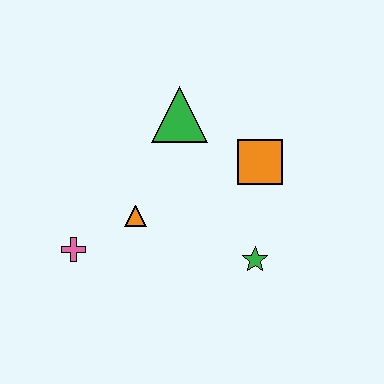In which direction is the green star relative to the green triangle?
The green star is below the green triangle.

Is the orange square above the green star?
Yes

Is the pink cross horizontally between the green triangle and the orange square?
No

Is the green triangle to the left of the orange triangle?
No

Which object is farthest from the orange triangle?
The orange square is farthest from the orange triangle.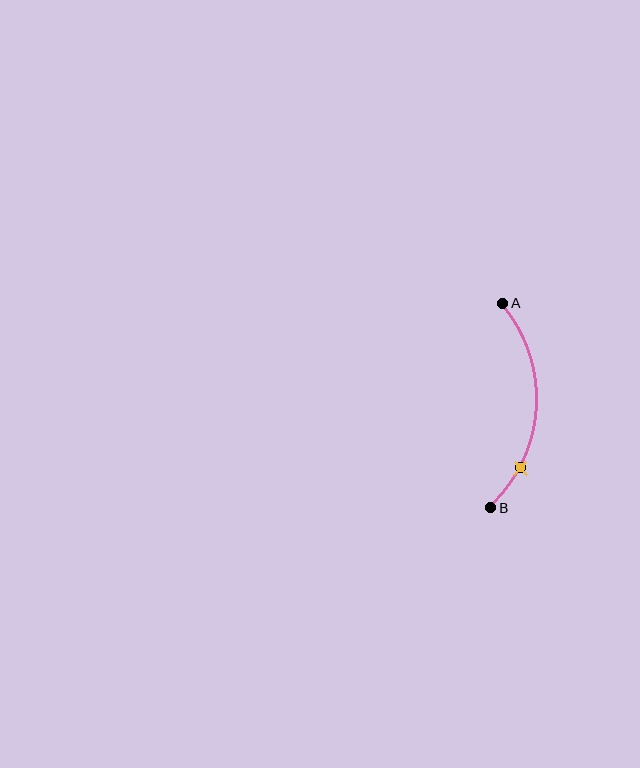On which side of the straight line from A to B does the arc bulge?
The arc bulges to the right of the straight line connecting A and B.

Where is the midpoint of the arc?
The arc midpoint is the point on the curve farthest from the straight line joining A and B. It sits to the right of that line.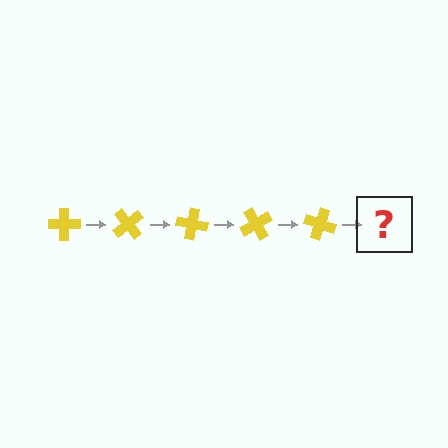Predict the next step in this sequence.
The next step is a yellow cross rotated 250 degrees.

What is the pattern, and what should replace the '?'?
The pattern is that the cross rotates 50 degrees each step. The '?' should be a yellow cross rotated 250 degrees.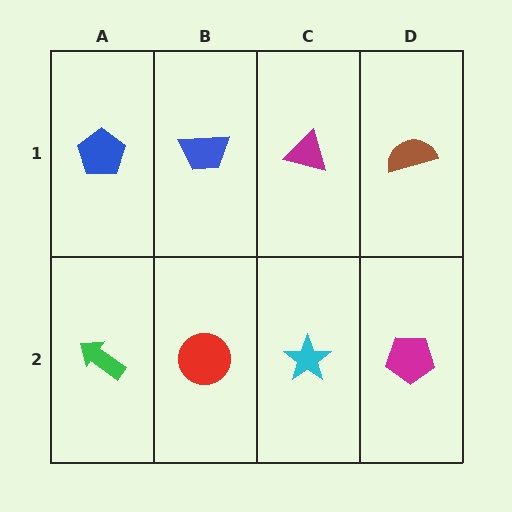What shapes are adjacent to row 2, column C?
A magenta triangle (row 1, column C), a red circle (row 2, column B), a magenta pentagon (row 2, column D).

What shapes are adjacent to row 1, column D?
A magenta pentagon (row 2, column D), a magenta triangle (row 1, column C).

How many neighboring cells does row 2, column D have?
2.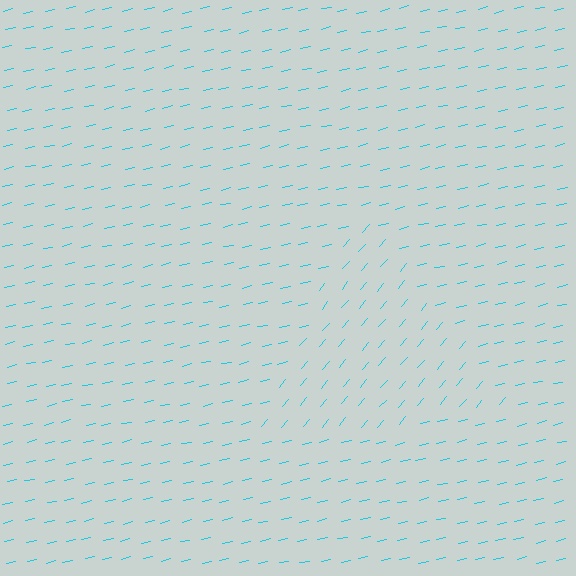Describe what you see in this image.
The image is filled with small cyan line segments. A triangle region in the image has lines oriented differently from the surrounding lines, creating a visible texture boundary.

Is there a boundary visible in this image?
Yes, there is a texture boundary formed by a change in line orientation.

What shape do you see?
I see a triangle.